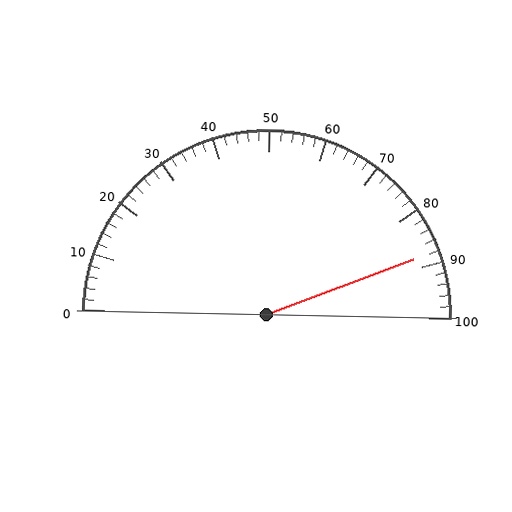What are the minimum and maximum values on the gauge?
The gauge ranges from 0 to 100.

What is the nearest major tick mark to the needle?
The nearest major tick mark is 90.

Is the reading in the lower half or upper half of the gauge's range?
The reading is in the upper half of the range (0 to 100).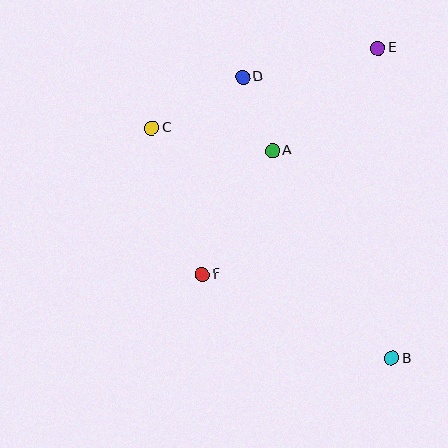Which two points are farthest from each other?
Points B and C are farthest from each other.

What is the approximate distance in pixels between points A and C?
The distance between A and C is approximately 123 pixels.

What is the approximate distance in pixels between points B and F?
The distance between B and F is approximately 207 pixels.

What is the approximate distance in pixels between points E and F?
The distance between E and F is approximately 286 pixels.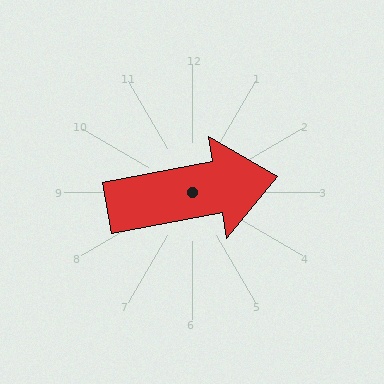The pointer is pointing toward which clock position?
Roughly 3 o'clock.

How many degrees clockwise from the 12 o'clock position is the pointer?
Approximately 80 degrees.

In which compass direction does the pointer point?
East.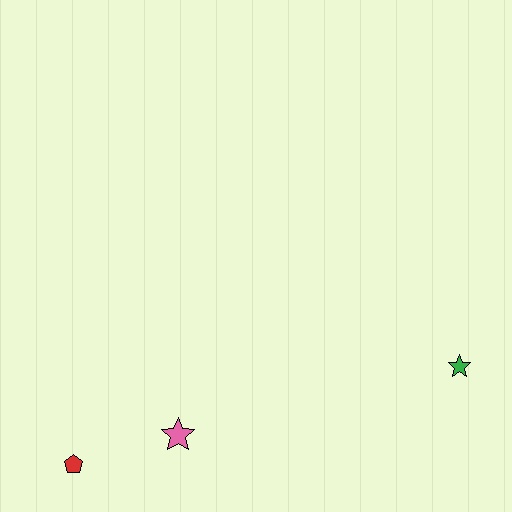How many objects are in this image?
There are 3 objects.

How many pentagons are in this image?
There is 1 pentagon.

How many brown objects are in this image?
There are no brown objects.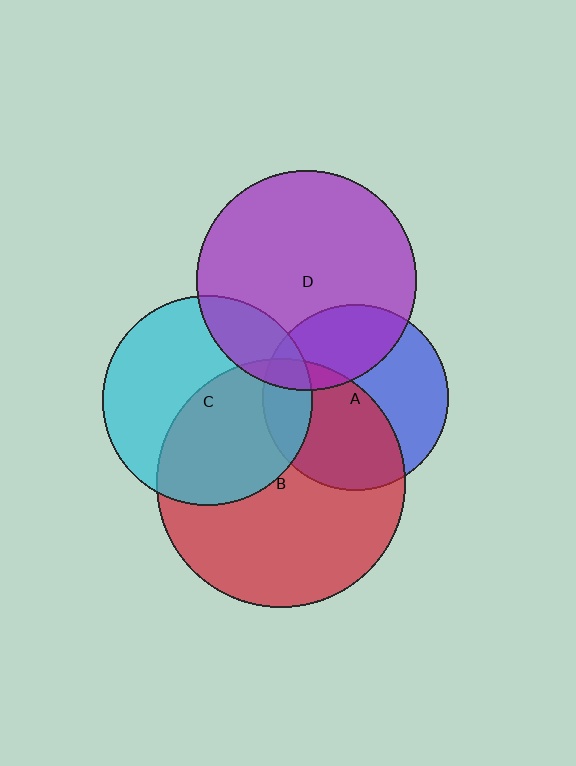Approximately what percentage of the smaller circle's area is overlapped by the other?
Approximately 50%.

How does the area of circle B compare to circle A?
Approximately 1.8 times.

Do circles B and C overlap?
Yes.